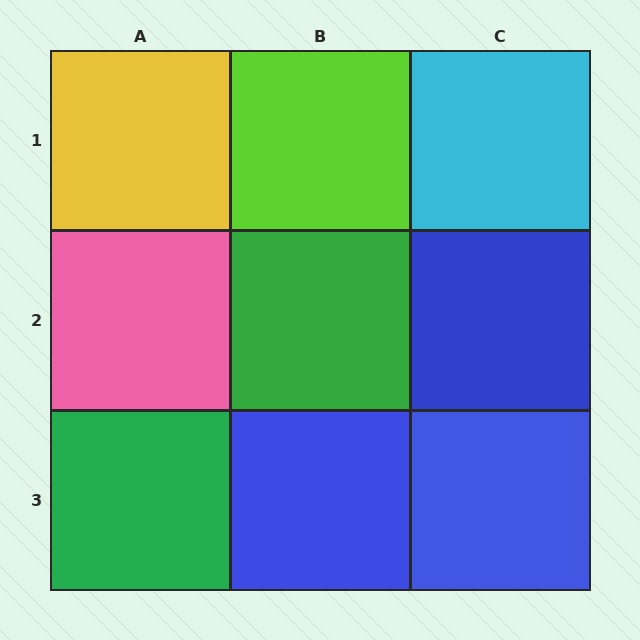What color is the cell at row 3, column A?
Green.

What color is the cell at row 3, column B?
Blue.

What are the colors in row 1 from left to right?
Yellow, lime, cyan.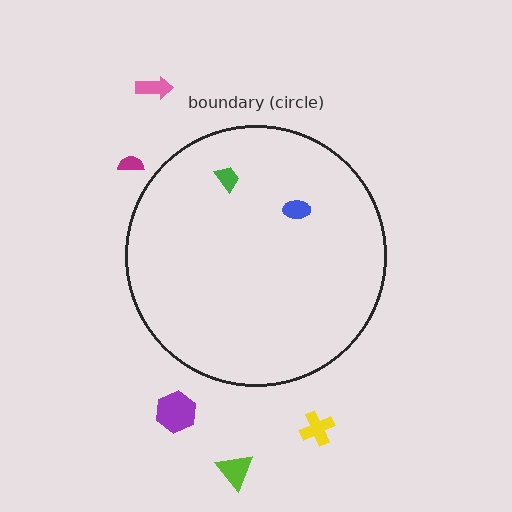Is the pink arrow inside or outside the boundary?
Outside.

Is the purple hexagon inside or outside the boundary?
Outside.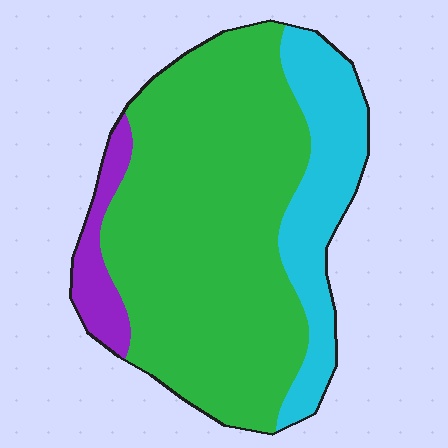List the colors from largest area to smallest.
From largest to smallest: green, cyan, purple.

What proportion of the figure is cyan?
Cyan takes up about one fifth (1/5) of the figure.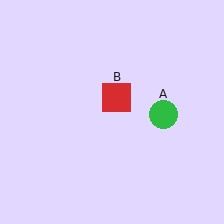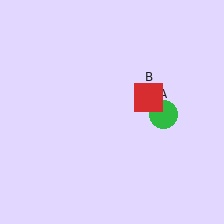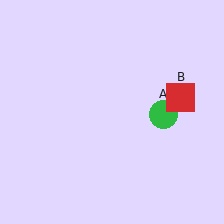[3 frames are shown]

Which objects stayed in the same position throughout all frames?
Green circle (object A) remained stationary.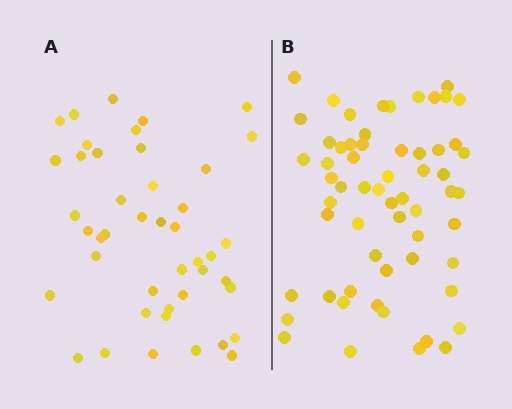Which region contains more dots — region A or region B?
Region B (the right region) has more dots.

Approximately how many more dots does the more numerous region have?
Region B has approximately 15 more dots than region A.